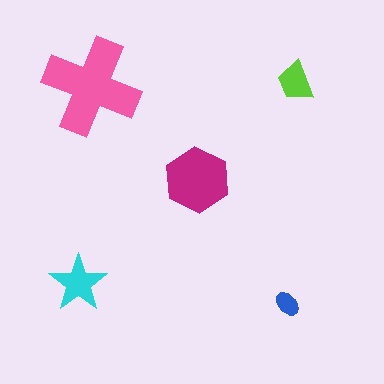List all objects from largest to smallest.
The pink cross, the magenta hexagon, the cyan star, the lime trapezoid, the blue ellipse.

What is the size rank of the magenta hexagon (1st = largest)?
2nd.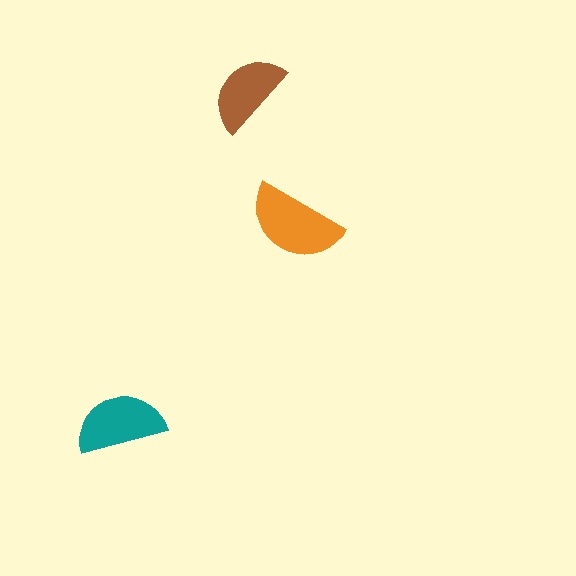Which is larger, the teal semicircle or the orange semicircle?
The orange one.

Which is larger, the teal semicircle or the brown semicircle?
The teal one.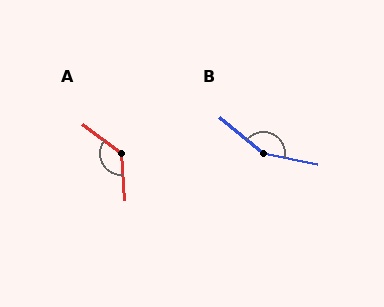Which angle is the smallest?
A, at approximately 131 degrees.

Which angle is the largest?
B, at approximately 152 degrees.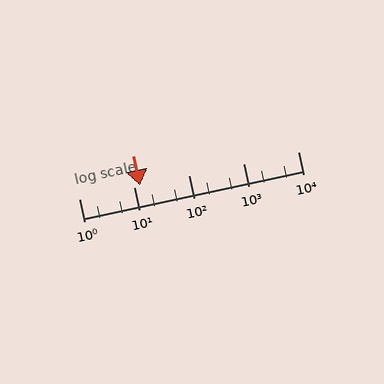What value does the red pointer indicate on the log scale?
The pointer indicates approximately 13.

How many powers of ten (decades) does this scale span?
The scale spans 4 decades, from 1 to 10000.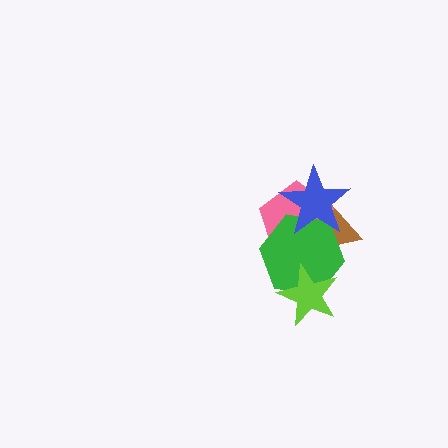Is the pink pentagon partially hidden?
Yes, it is partially covered by another shape.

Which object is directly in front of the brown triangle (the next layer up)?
The pink pentagon is directly in front of the brown triangle.